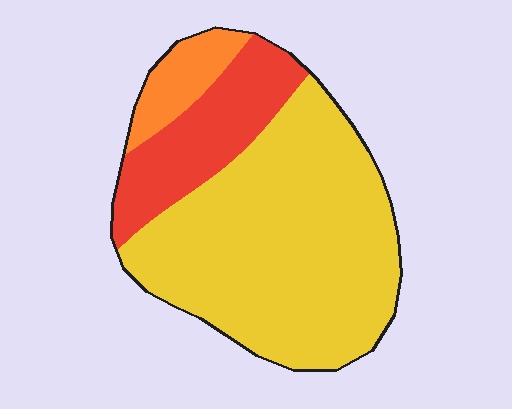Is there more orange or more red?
Red.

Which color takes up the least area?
Orange, at roughly 10%.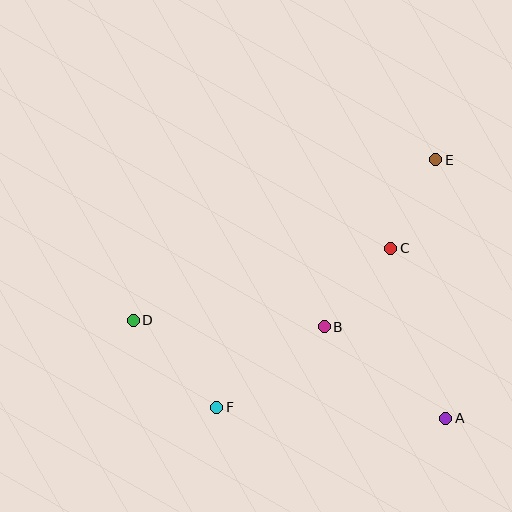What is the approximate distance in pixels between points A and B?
The distance between A and B is approximately 152 pixels.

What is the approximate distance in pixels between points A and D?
The distance between A and D is approximately 327 pixels.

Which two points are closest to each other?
Points C and E are closest to each other.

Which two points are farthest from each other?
Points D and E are farthest from each other.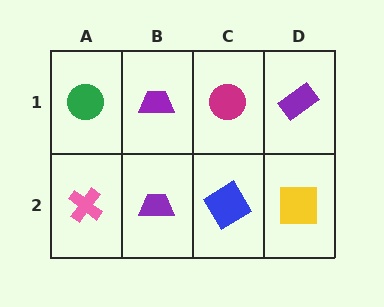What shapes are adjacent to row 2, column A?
A green circle (row 1, column A), a purple trapezoid (row 2, column B).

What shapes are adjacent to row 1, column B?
A purple trapezoid (row 2, column B), a green circle (row 1, column A), a magenta circle (row 1, column C).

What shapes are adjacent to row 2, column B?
A purple trapezoid (row 1, column B), a pink cross (row 2, column A), a blue diamond (row 2, column C).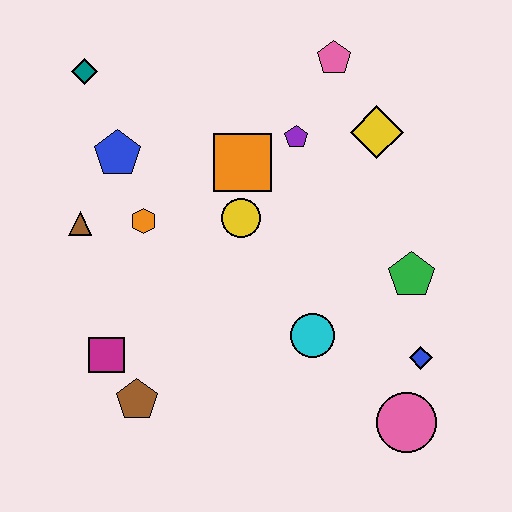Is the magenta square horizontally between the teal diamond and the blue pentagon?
Yes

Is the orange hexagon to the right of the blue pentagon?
Yes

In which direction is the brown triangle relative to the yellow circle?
The brown triangle is to the left of the yellow circle.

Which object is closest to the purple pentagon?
The orange square is closest to the purple pentagon.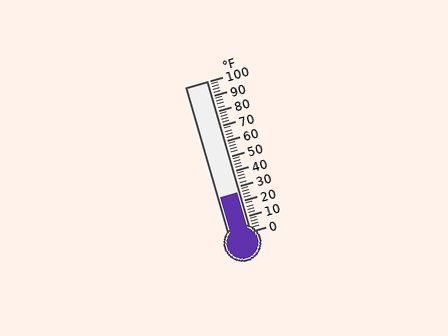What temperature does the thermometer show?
The thermometer shows approximately 26°F.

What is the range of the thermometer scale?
The thermometer scale ranges from 0°F to 100°F.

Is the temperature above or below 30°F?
The temperature is below 30°F.